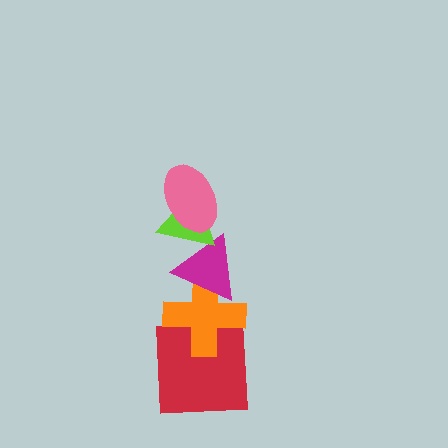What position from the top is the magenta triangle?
The magenta triangle is 3rd from the top.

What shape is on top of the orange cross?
The magenta triangle is on top of the orange cross.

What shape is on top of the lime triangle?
The pink ellipse is on top of the lime triangle.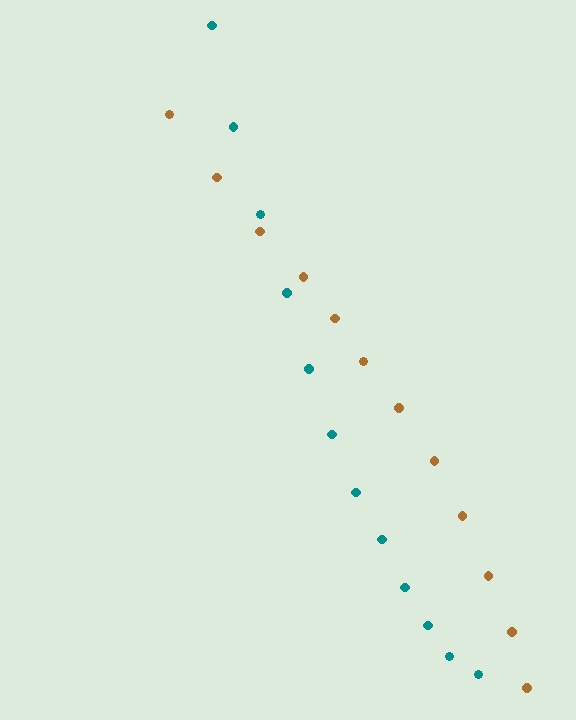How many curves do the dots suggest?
There are 2 distinct paths.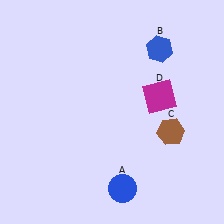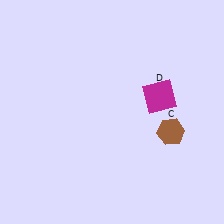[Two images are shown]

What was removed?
The blue hexagon (B), the blue circle (A) were removed in Image 2.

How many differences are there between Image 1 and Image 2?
There are 2 differences between the two images.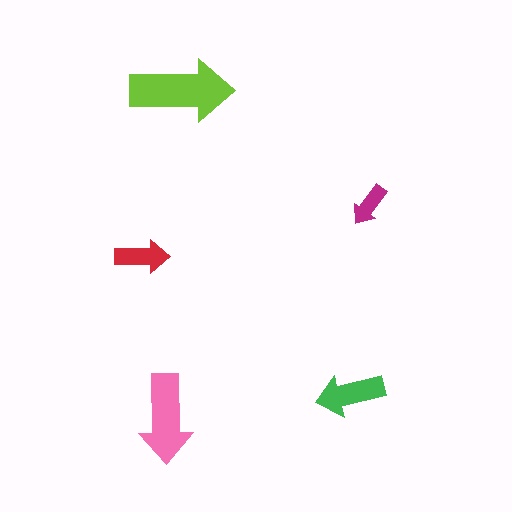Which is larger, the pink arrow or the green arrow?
The pink one.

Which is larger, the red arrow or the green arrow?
The green one.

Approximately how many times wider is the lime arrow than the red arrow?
About 2 times wider.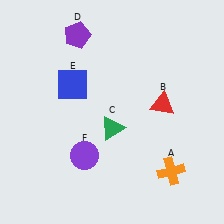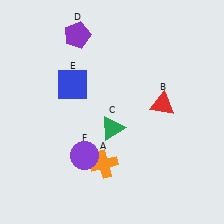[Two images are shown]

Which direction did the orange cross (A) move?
The orange cross (A) moved left.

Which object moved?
The orange cross (A) moved left.